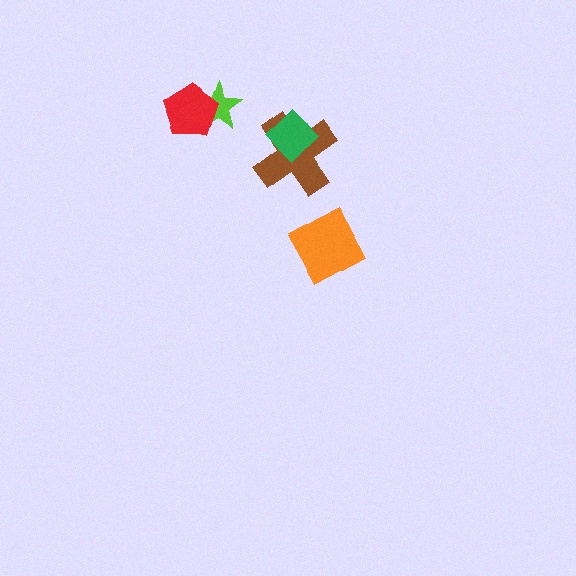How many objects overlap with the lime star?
1 object overlaps with the lime star.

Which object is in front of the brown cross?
The green diamond is in front of the brown cross.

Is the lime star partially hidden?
Yes, it is partially covered by another shape.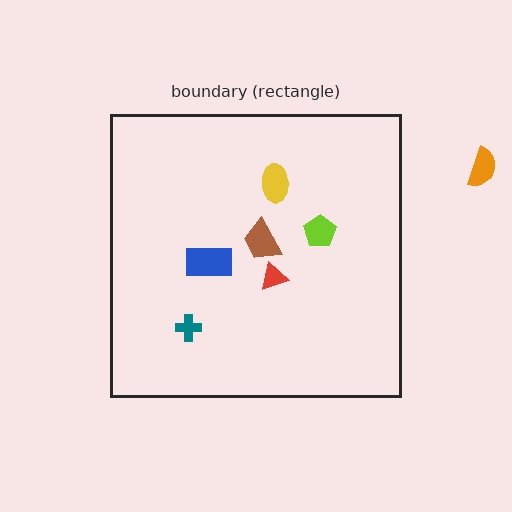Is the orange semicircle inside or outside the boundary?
Outside.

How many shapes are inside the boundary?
6 inside, 1 outside.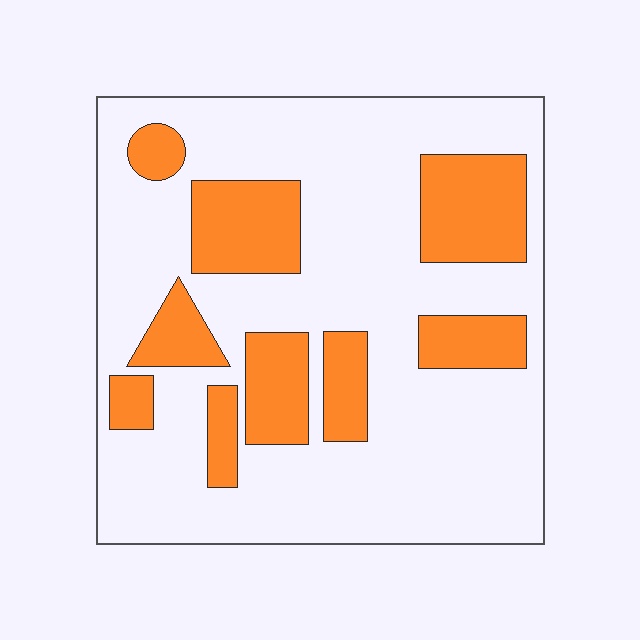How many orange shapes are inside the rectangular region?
9.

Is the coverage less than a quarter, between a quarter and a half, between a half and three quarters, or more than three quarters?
Between a quarter and a half.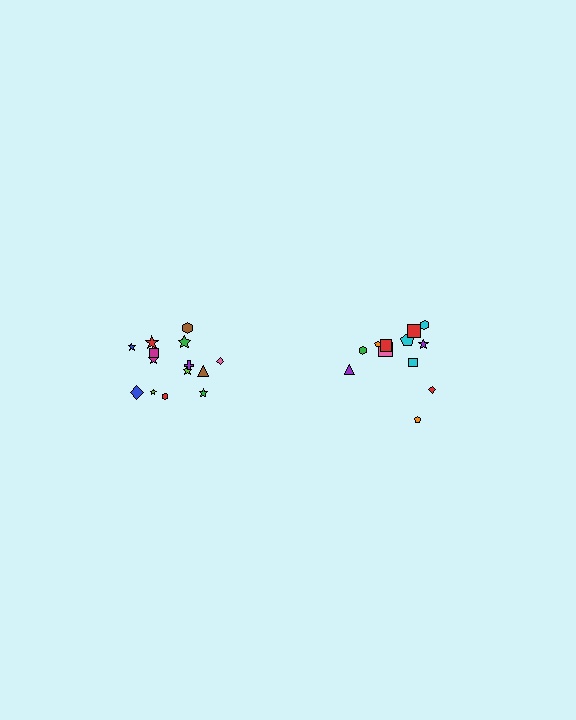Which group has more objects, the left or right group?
The left group.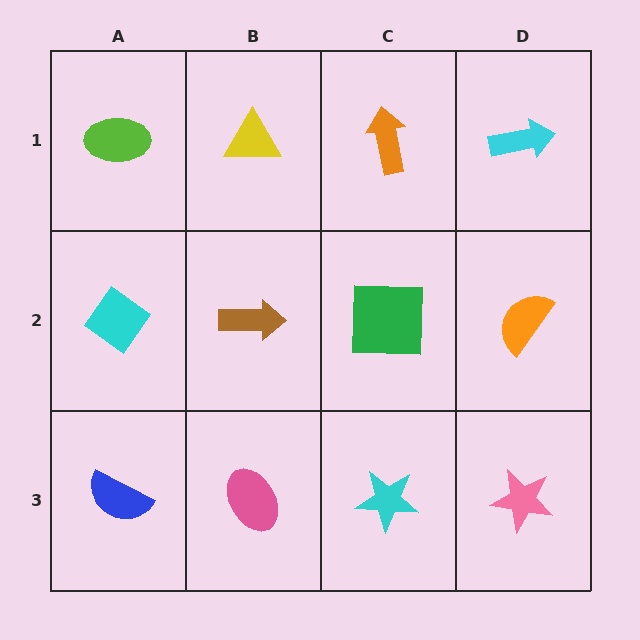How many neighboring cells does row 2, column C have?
4.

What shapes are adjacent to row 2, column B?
A yellow triangle (row 1, column B), a pink ellipse (row 3, column B), a cyan diamond (row 2, column A), a green square (row 2, column C).